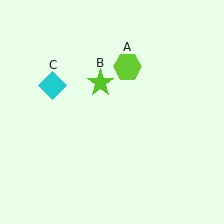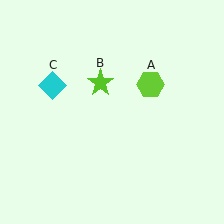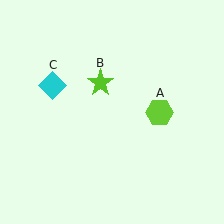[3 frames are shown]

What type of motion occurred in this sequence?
The lime hexagon (object A) rotated clockwise around the center of the scene.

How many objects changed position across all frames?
1 object changed position: lime hexagon (object A).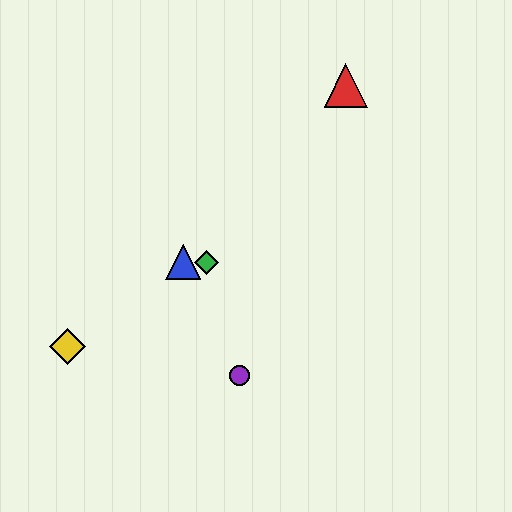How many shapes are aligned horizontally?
2 shapes (the blue triangle, the green diamond) are aligned horizontally.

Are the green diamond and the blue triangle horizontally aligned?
Yes, both are at y≈262.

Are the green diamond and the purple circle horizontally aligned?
No, the green diamond is at y≈262 and the purple circle is at y≈376.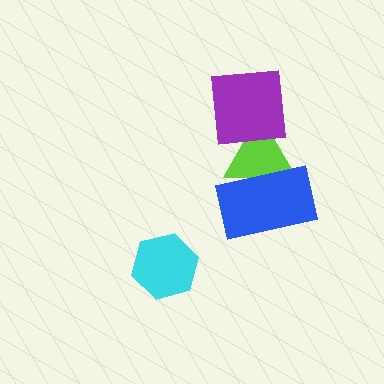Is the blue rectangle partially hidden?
No, no other shape covers it.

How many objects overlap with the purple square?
1 object overlaps with the purple square.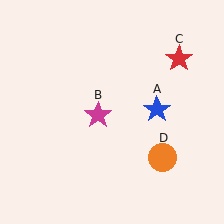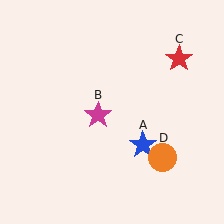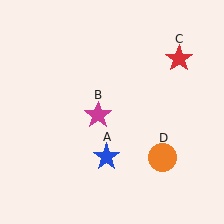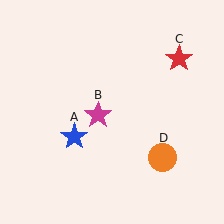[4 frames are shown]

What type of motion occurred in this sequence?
The blue star (object A) rotated clockwise around the center of the scene.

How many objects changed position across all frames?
1 object changed position: blue star (object A).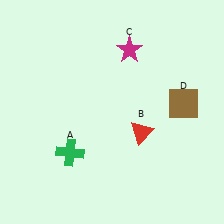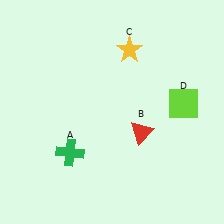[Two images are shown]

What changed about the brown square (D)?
In Image 1, D is brown. In Image 2, it changed to lime.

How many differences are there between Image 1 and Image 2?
There are 2 differences between the two images.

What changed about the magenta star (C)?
In Image 1, C is magenta. In Image 2, it changed to yellow.